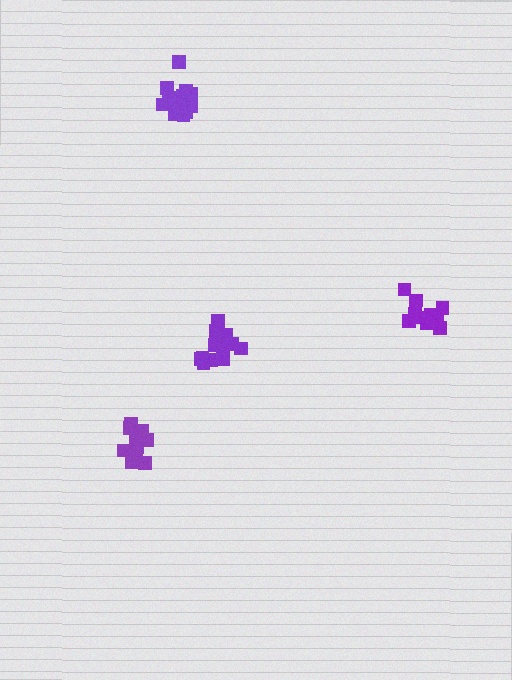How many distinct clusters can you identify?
There are 4 distinct clusters.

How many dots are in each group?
Group 1: 16 dots, Group 2: 10 dots, Group 3: 16 dots, Group 4: 12 dots (54 total).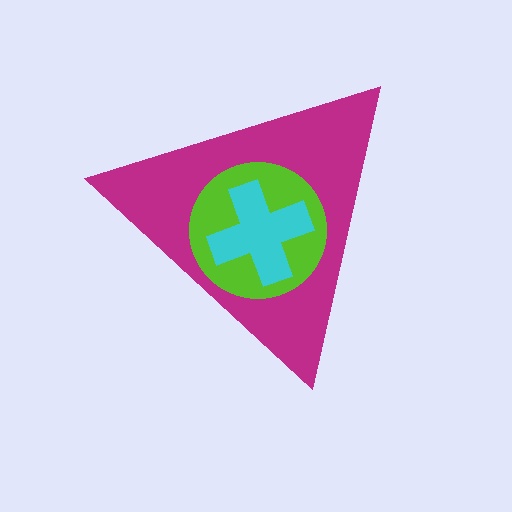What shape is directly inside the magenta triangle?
The lime circle.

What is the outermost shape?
The magenta triangle.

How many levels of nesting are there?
3.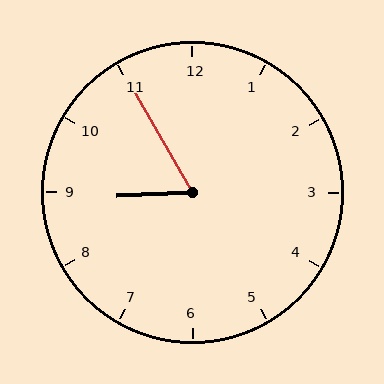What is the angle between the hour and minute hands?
Approximately 62 degrees.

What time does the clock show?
8:55.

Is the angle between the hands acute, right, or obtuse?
It is acute.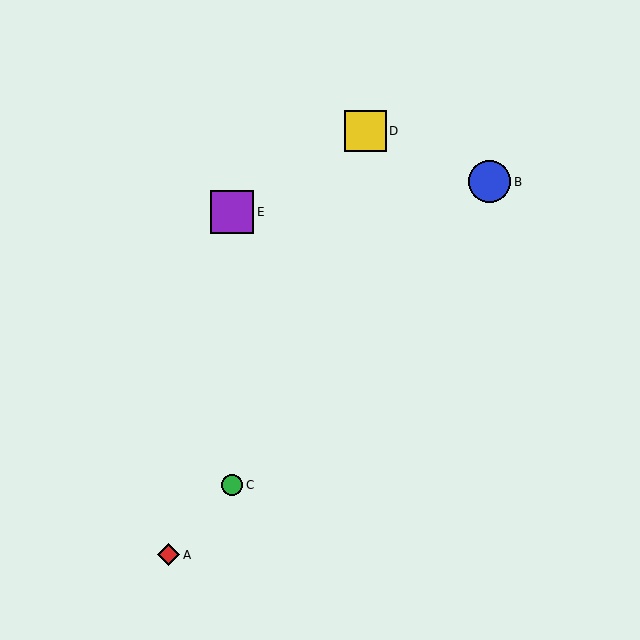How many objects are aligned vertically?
2 objects (C, E) are aligned vertically.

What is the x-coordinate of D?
Object D is at x≈366.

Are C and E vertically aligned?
Yes, both are at x≈232.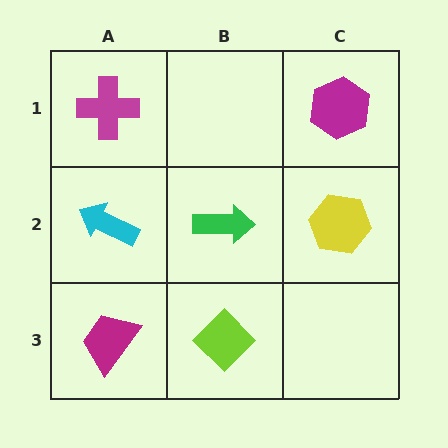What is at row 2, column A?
A cyan arrow.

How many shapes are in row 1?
2 shapes.